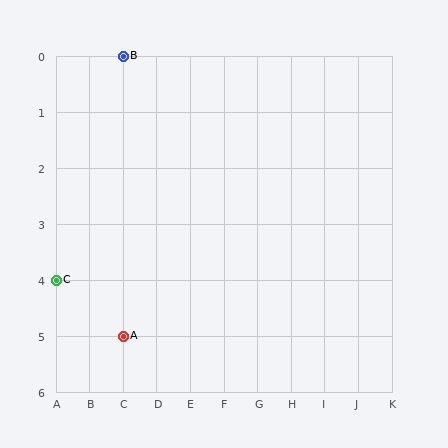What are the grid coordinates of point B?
Point B is at grid coordinates (C, 0).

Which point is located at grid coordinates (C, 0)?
Point B is at (C, 0).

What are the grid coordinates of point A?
Point A is at grid coordinates (C, 5).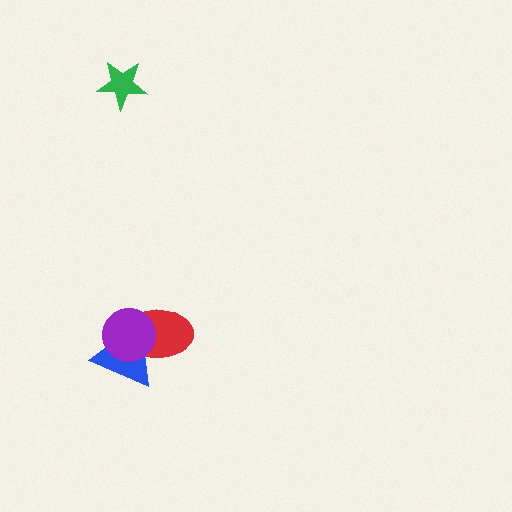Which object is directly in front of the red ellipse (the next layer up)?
The blue triangle is directly in front of the red ellipse.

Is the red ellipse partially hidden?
Yes, it is partially covered by another shape.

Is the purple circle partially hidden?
No, no other shape covers it.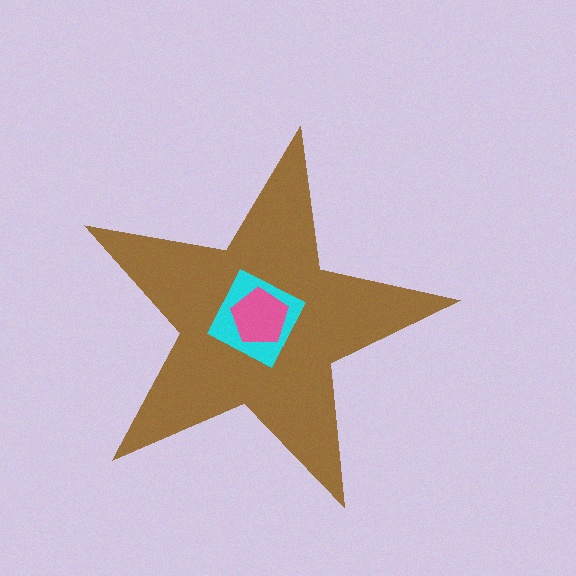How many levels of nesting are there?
3.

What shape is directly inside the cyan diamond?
The pink pentagon.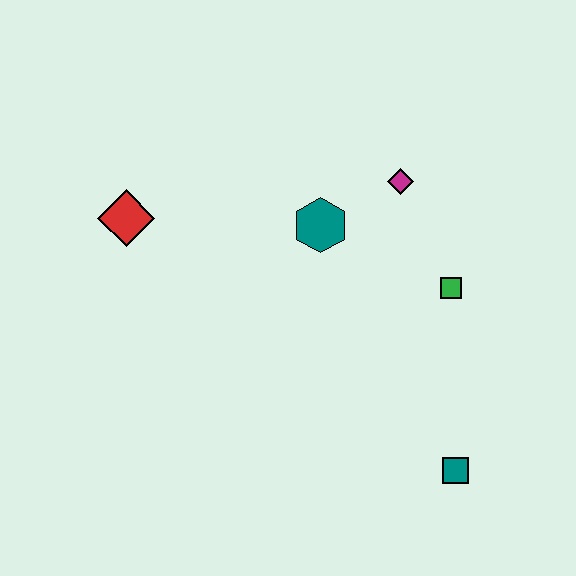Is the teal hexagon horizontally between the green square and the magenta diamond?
No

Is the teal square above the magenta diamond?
No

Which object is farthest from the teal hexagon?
The teal square is farthest from the teal hexagon.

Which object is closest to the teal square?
The green square is closest to the teal square.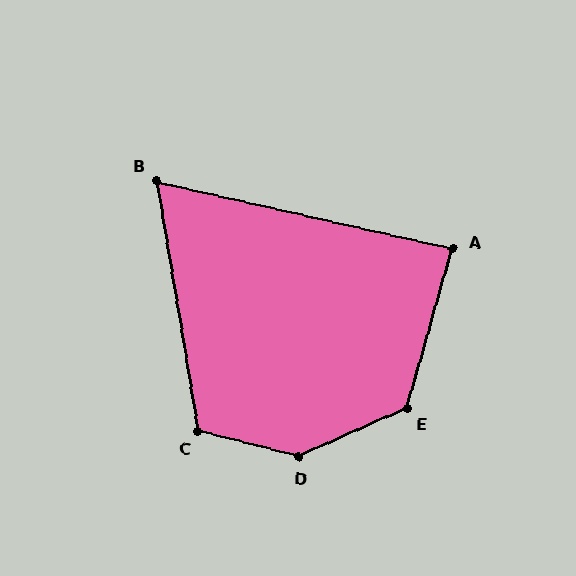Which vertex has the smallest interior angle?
B, at approximately 68 degrees.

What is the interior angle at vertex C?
Approximately 114 degrees (obtuse).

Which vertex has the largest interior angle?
D, at approximately 141 degrees.